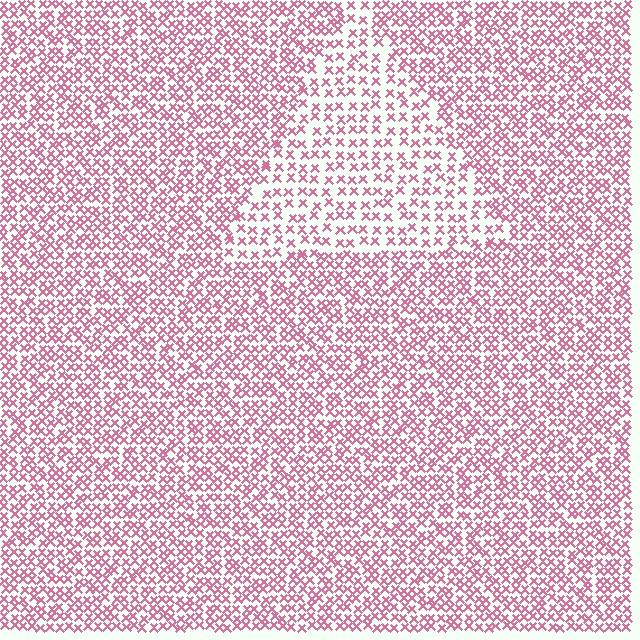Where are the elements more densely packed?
The elements are more densely packed outside the triangle boundary.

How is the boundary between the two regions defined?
The boundary is defined by a change in element density (approximately 1.8x ratio). All elements are the same color, size, and shape.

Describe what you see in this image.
The image contains small pink elements arranged at two different densities. A triangle-shaped region is visible where the elements are less densely packed than the surrounding area.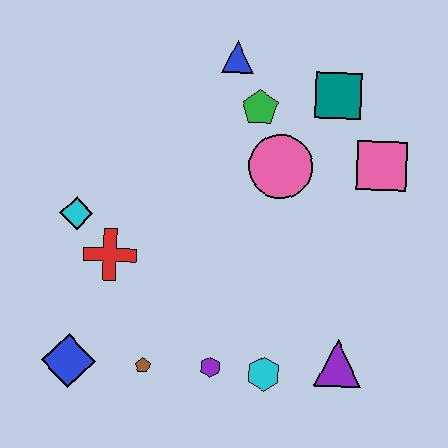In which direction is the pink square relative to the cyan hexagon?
The pink square is above the cyan hexagon.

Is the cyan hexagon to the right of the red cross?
Yes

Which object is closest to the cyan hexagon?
The purple hexagon is closest to the cyan hexagon.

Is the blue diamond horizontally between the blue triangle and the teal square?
No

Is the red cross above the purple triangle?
Yes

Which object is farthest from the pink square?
The blue diamond is farthest from the pink square.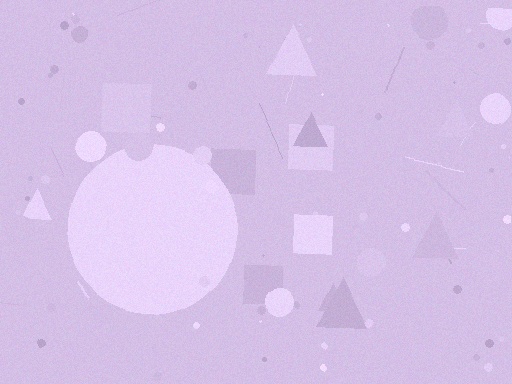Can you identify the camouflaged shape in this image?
The camouflaged shape is a circle.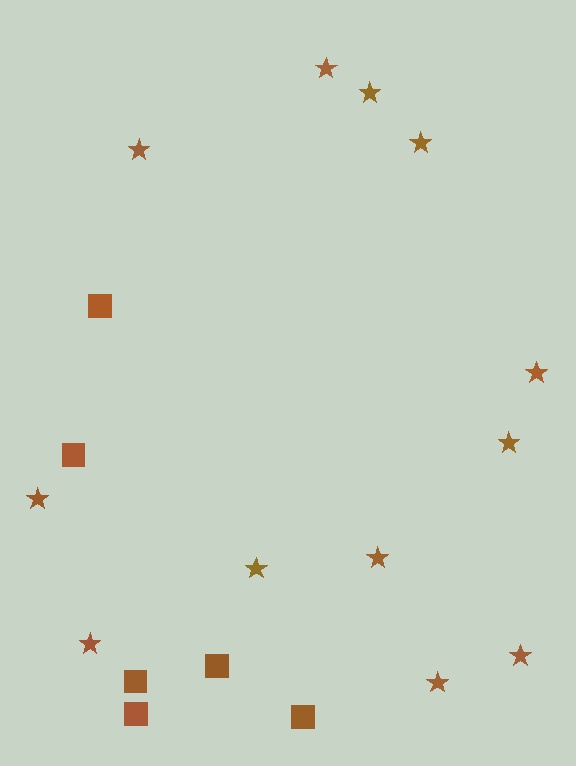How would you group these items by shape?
There are 2 groups: one group of squares (6) and one group of stars (12).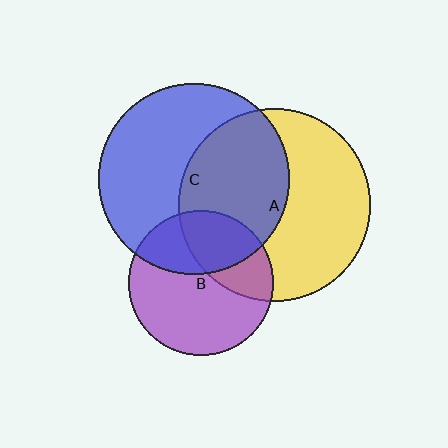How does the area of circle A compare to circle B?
Approximately 1.8 times.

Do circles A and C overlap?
Yes.